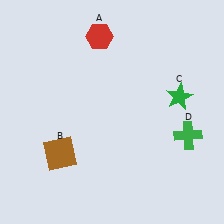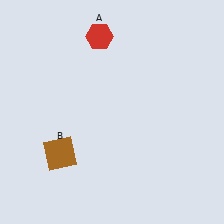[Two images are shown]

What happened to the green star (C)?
The green star (C) was removed in Image 2. It was in the top-right area of Image 1.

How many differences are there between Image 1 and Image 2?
There are 2 differences between the two images.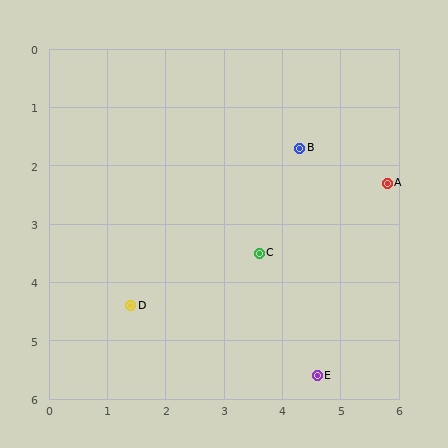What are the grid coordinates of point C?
Point C is at approximately (3.6, 3.5).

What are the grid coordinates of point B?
Point B is at approximately (4.3, 1.7).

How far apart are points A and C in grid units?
Points A and C are about 2.5 grid units apart.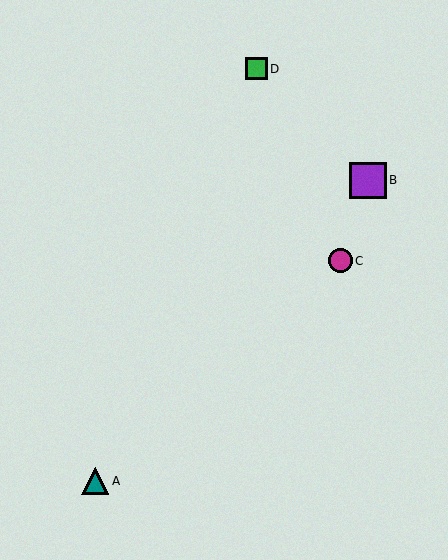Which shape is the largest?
The purple square (labeled B) is the largest.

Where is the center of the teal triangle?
The center of the teal triangle is at (95, 481).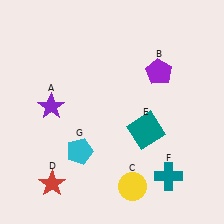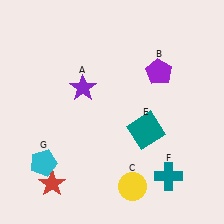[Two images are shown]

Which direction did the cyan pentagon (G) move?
The cyan pentagon (G) moved left.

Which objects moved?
The objects that moved are: the purple star (A), the cyan pentagon (G).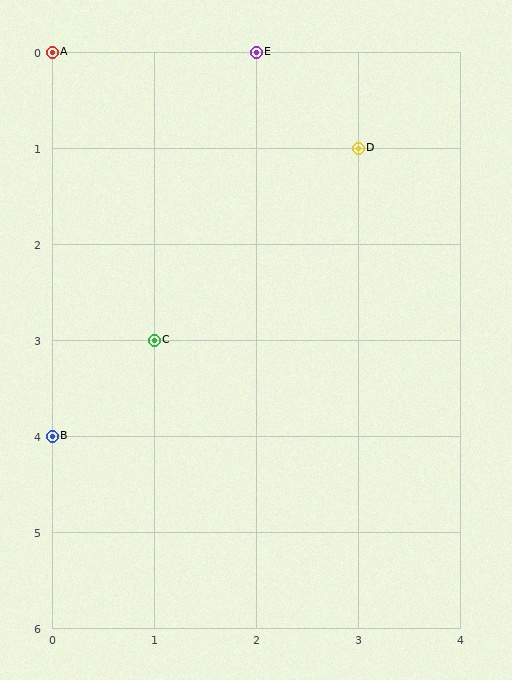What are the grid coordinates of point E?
Point E is at grid coordinates (2, 0).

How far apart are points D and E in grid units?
Points D and E are 1 column and 1 row apart (about 1.4 grid units diagonally).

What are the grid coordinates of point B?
Point B is at grid coordinates (0, 4).